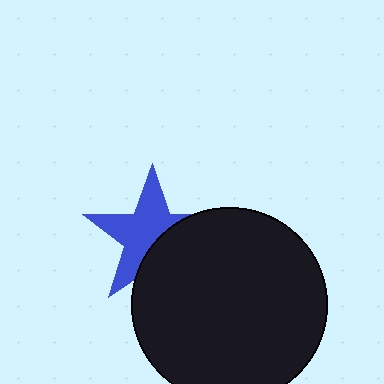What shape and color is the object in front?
The object in front is a black circle.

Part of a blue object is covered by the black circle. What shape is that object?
It is a star.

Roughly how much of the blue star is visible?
About half of it is visible (roughly 61%).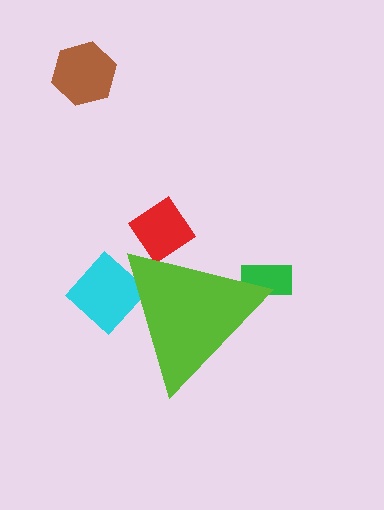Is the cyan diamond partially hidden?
Yes, the cyan diamond is partially hidden behind the lime triangle.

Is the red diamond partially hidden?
Yes, the red diamond is partially hidden behind the lime triangle.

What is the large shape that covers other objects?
A lime triangle.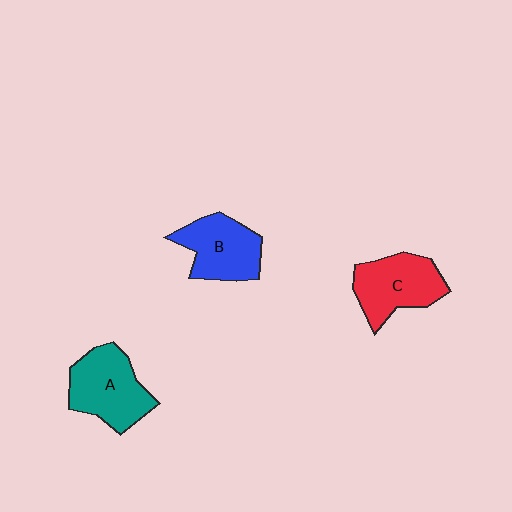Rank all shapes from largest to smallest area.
From largest to smallest: A (teal), C (red), B (blue).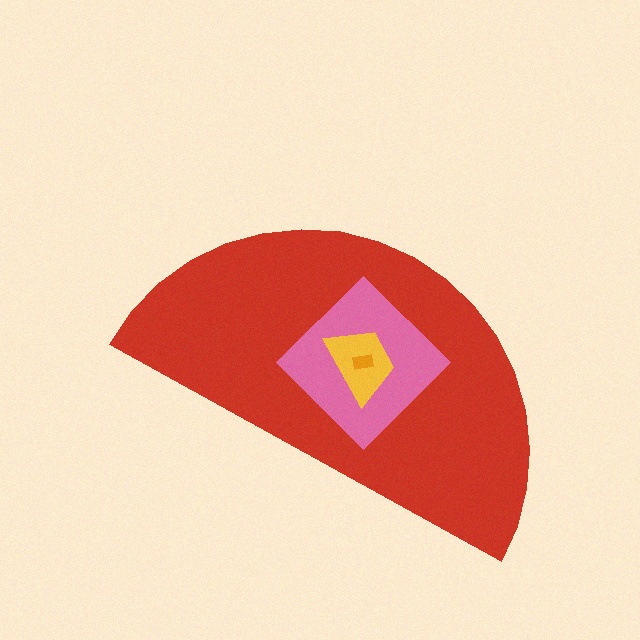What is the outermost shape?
The red semicircle.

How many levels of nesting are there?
4.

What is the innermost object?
The orange rectangle.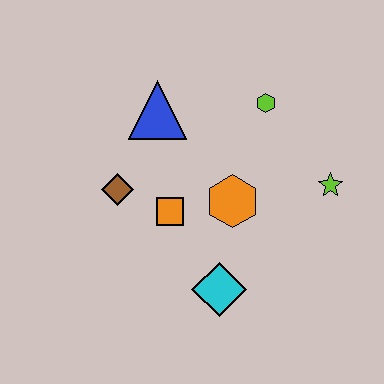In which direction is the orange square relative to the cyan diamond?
The orange square is above the cyan diamond.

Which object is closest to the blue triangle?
The brown diamond is closest to the blue triangle.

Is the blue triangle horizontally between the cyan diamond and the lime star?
No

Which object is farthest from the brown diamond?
The lime star is farthest from the brown diamond.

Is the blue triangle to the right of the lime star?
No